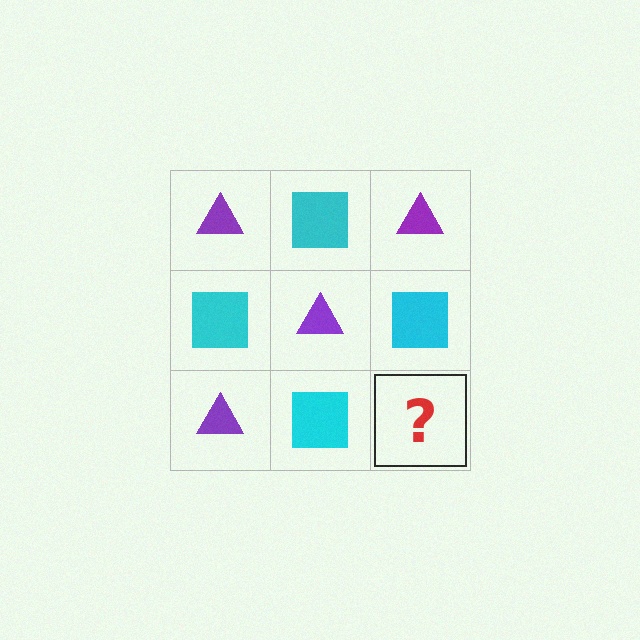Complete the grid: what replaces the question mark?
The question mark should be replaced with a purple triangle.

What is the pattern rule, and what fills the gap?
The rule is that it alternates purple triangle and cyan square in a checkerboard pattern. The gap should be filled with a purple triangle.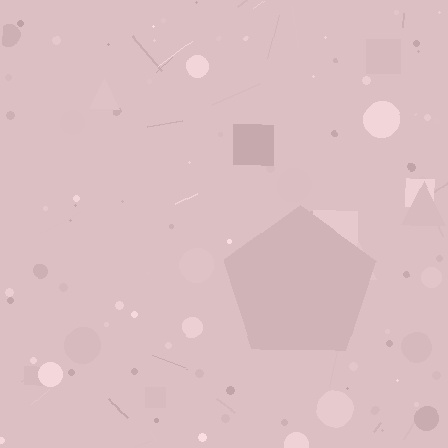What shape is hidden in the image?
A pentagon is hidden in the image.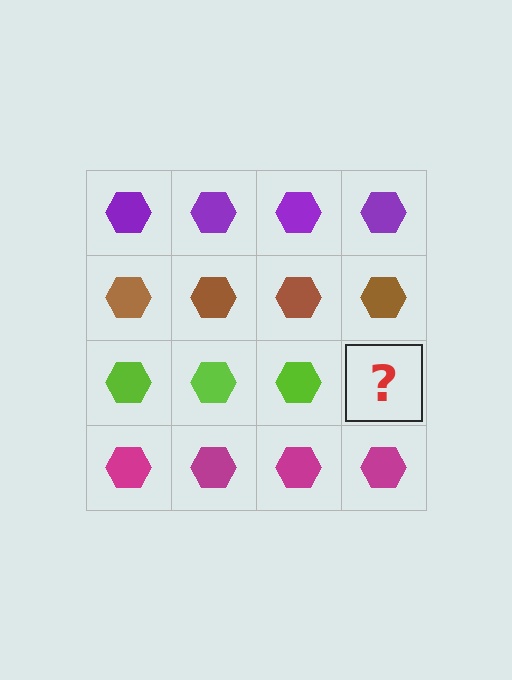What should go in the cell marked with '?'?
The missing cell should contain a lime hexagon.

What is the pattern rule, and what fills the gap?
The rule is that each row has a consistent color. The gap should be filled with a lime hexagon.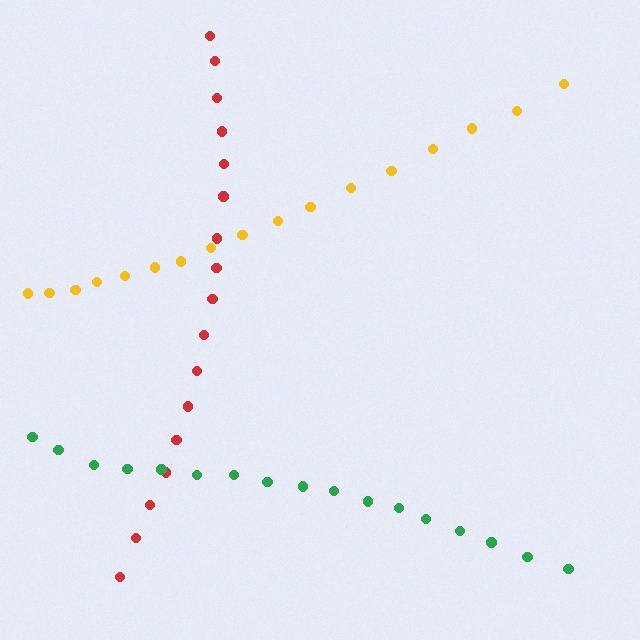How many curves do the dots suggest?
There are 3 distinct paths.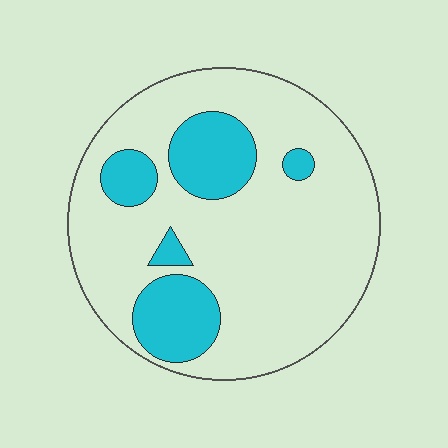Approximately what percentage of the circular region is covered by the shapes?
Approximately 20%.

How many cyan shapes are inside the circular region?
5.